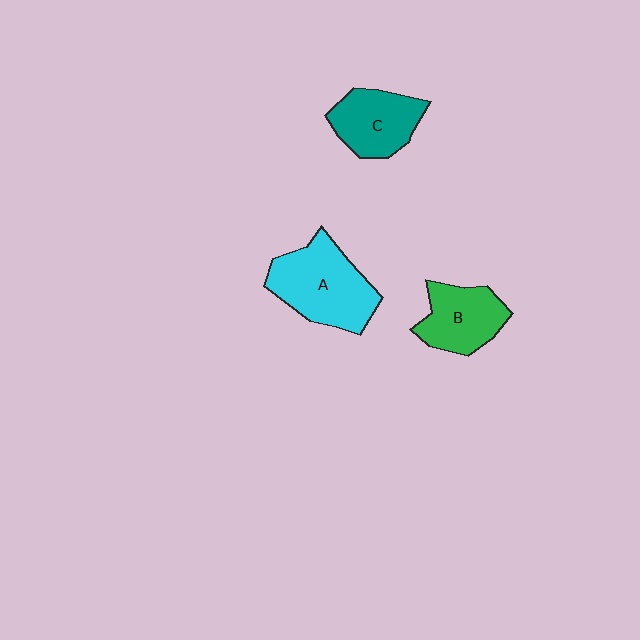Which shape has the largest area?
Shape A (cyan).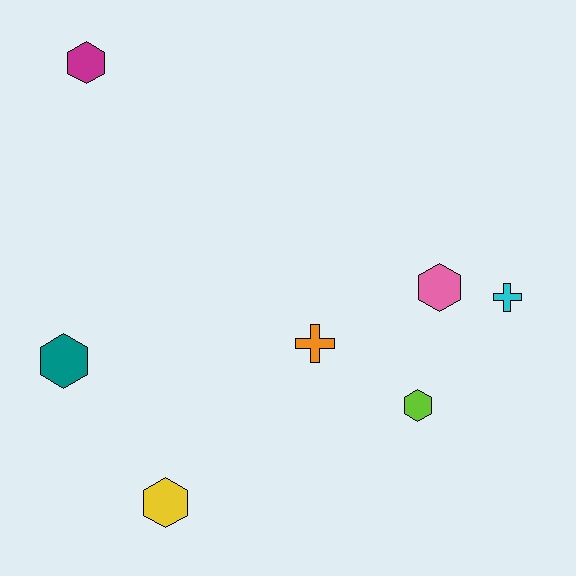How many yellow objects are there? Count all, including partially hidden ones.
There is 1 yellow object.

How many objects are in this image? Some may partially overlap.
There are 7 objects.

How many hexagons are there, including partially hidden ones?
There are 5 hexagons.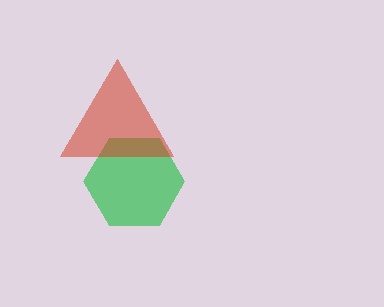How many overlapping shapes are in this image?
There are 2 overlapping shapes in the image.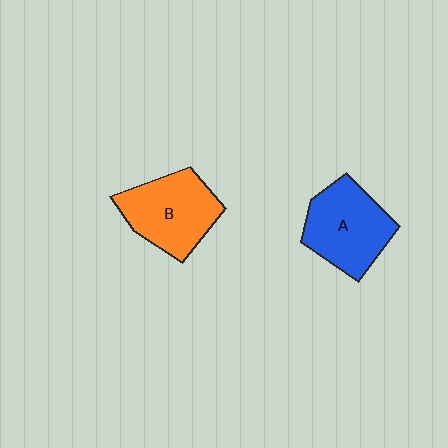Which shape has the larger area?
Shape B (orange).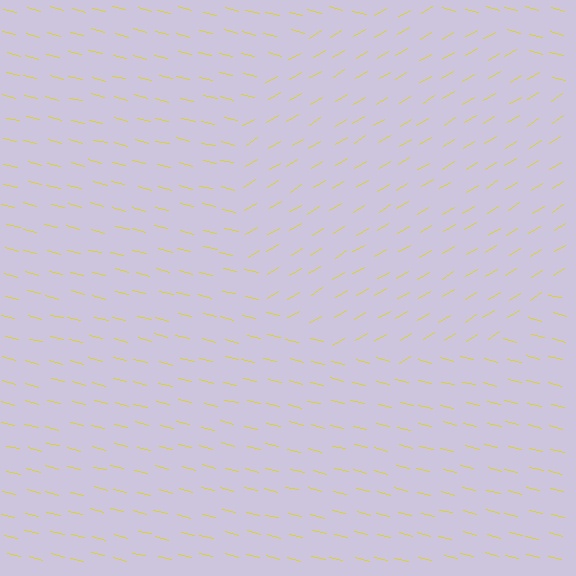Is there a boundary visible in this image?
Yes, there is a texture boundary formed by a change in line orientation.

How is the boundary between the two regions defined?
The boundary is defined purely by a change in line orientation (approximately 45 degrees difference). All lines are the same color and thickness.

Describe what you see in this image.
The image is filled with small yellow line segments. A circle region in the image has lines oriented differently from the surrounding lines, creating a visible texture boundary.